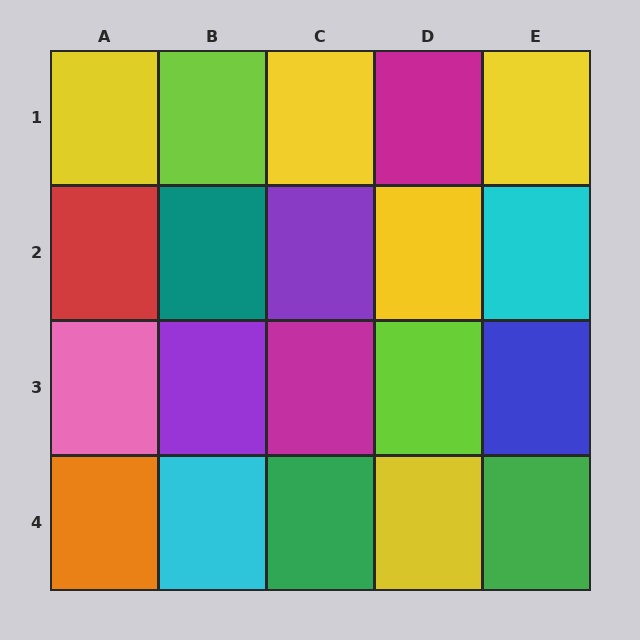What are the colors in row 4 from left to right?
Orange, cyan, green, yellow, green.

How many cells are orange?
1 cell is orange.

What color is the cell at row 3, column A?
Pink.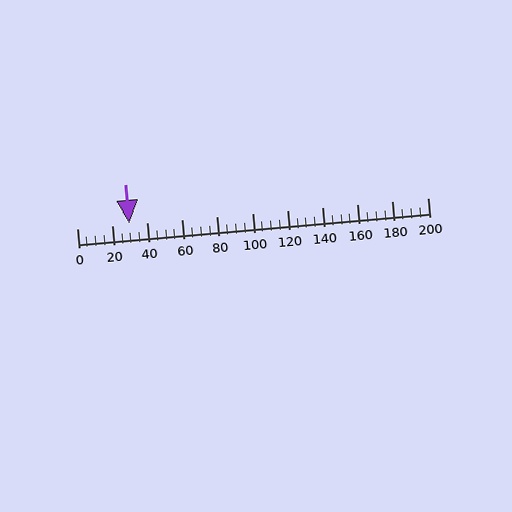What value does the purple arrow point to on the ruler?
The purple arrow points to approximately 30.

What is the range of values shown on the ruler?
The ruler shows values from 0 to 200.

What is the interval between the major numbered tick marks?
The major tick marks are spaced 20 units apart.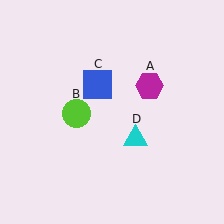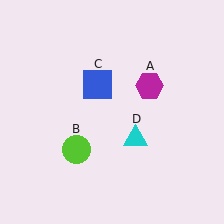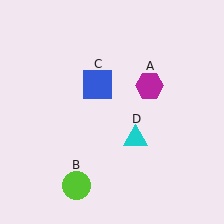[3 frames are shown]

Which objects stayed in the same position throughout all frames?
Magenta hexagon (object A) and blue square (object C) and cyan triangle (object D) remained stationary.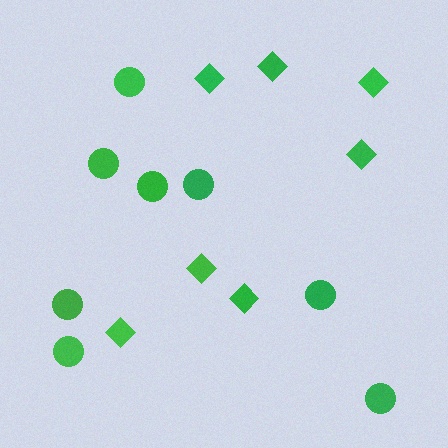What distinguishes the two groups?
There are 2 groups: one group of diamonds (7) and one group of circles (8).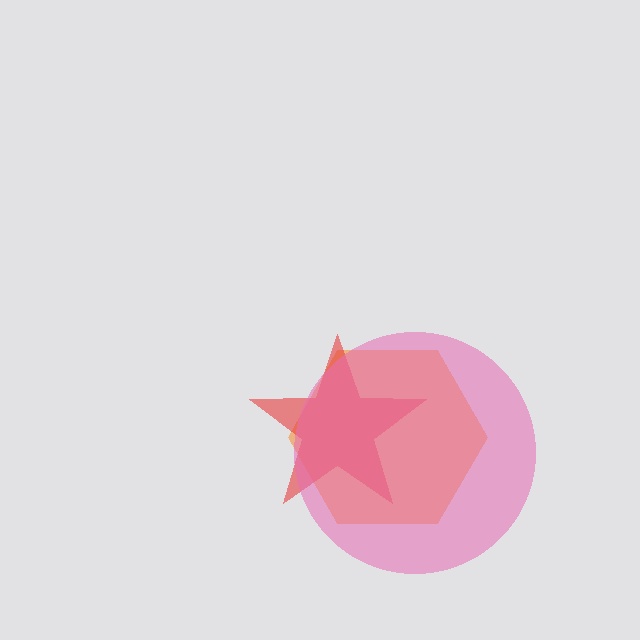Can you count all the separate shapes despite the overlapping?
Yes, there are 3 separate shapes.